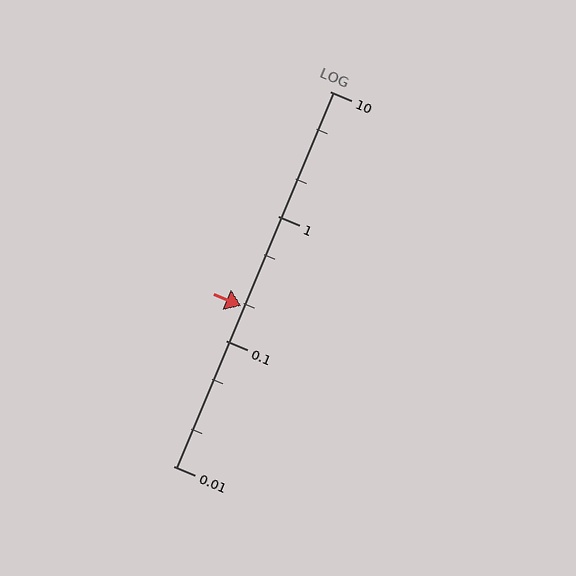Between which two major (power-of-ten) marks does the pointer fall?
The pointer is between 0.1 and 1.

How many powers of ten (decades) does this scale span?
The scale spans 3 decades, from 0.01 to 10.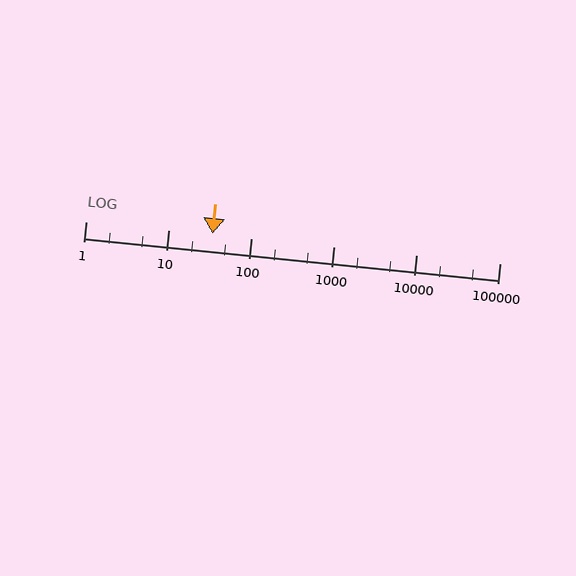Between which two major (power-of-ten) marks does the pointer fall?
The pointer is between 10 and 100.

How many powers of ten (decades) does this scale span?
The scale spans 5 decades, from 1 to 100000.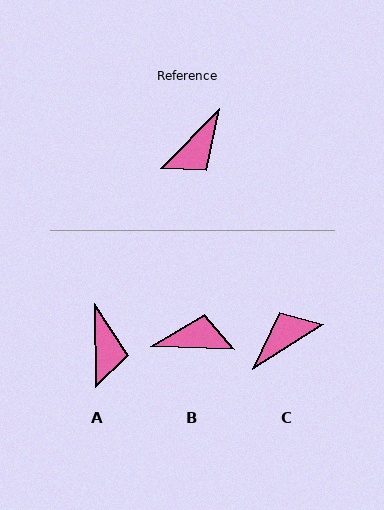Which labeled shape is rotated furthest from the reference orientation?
C, about 167 degrees away.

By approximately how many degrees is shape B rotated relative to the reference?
Approximately 133 degrees counter-clockwise.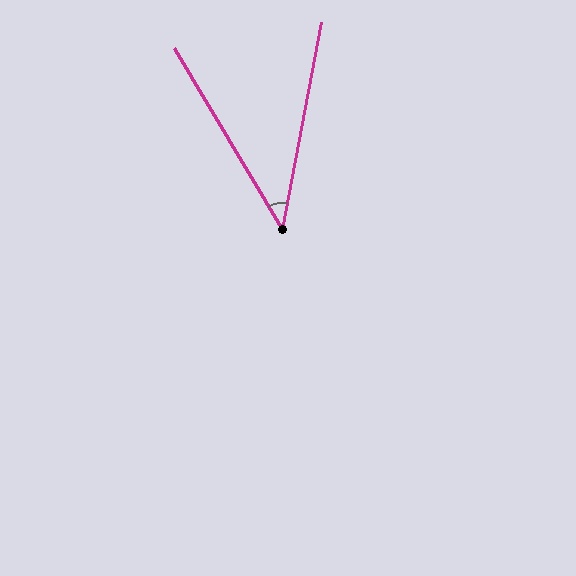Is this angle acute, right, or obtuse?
It is acute.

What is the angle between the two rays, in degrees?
Approximately 42 degrees.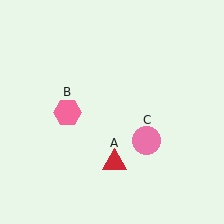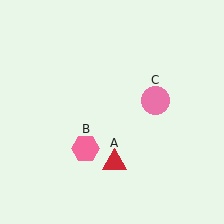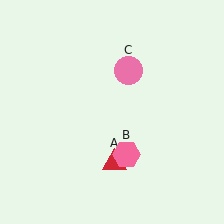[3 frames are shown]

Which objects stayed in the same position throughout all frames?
Red triangle (object A) remained stationary.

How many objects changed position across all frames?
2 objects changed position: pink hexagon (object B), pink circle (object C).